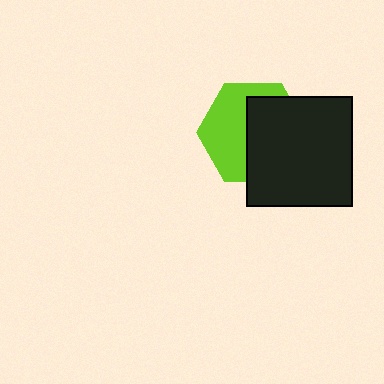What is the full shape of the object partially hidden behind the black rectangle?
The partially hidden object is a lime hexagon.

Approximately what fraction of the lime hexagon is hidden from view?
Roughly 53% of the lime hexagon is hidden behind the black rectangle.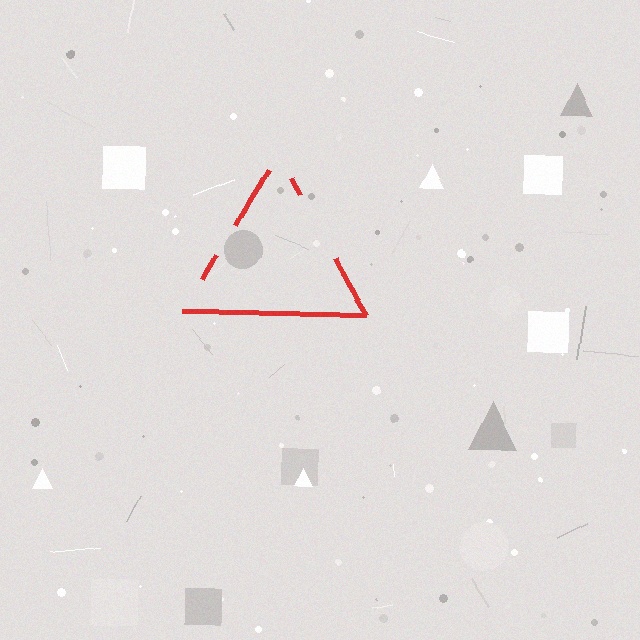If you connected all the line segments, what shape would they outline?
They would outline a triangle.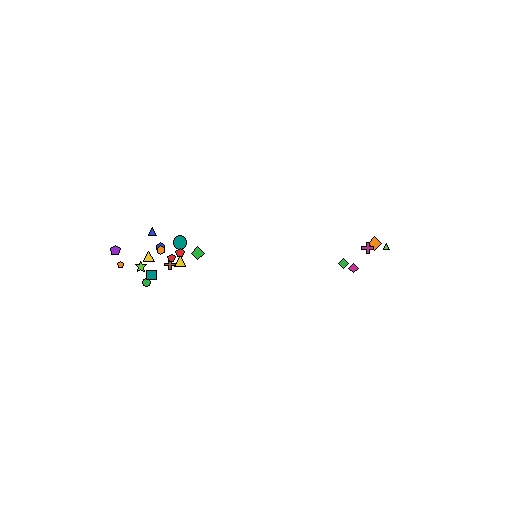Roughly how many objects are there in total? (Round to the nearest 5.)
Roughly 20 objects in total.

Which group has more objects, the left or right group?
The left group.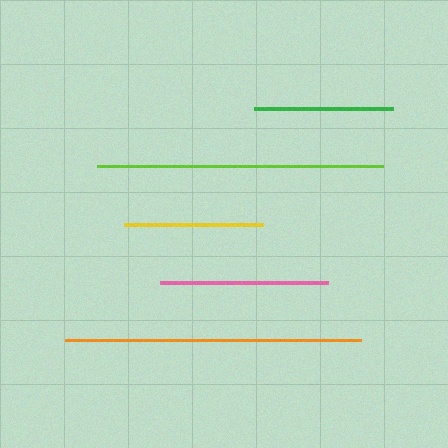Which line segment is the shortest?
The green line is the shortest at approximately 138 pixels.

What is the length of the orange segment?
The orange segment is approximately 296 pixels long.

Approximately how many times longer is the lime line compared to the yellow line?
The lime line is approximately 2.1 times the length of the yellow line.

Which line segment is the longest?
The orange line is the longest at approximately 296 pixels.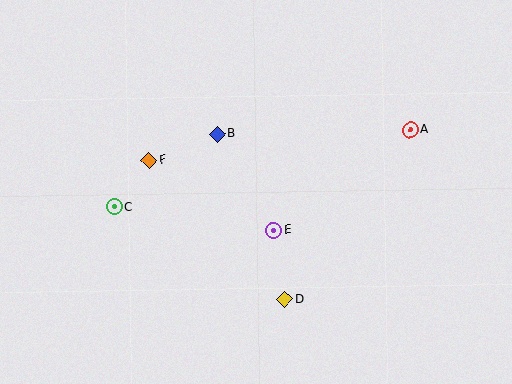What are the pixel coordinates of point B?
Point B is at (217, 134).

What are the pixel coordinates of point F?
Point F is at (149, 160).